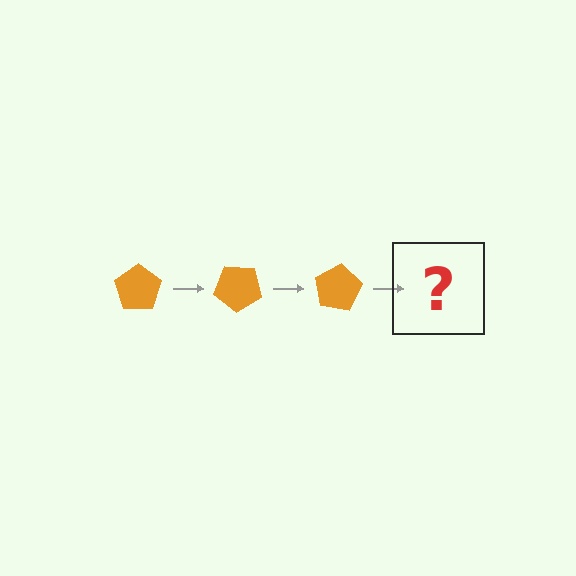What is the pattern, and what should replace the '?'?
The pattern is that the pentagon rotates 40 degrees each step. The '?' should be an orange pentagon rotated 120 degrees.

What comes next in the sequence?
The next element should be an orange pentagon rotated 120 degrees.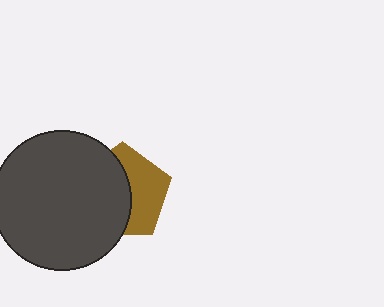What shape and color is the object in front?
The object in front is a dark gray circle.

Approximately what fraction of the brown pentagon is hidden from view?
Roughly 55% of the brown pentagon is hidden behind the dark gray circle.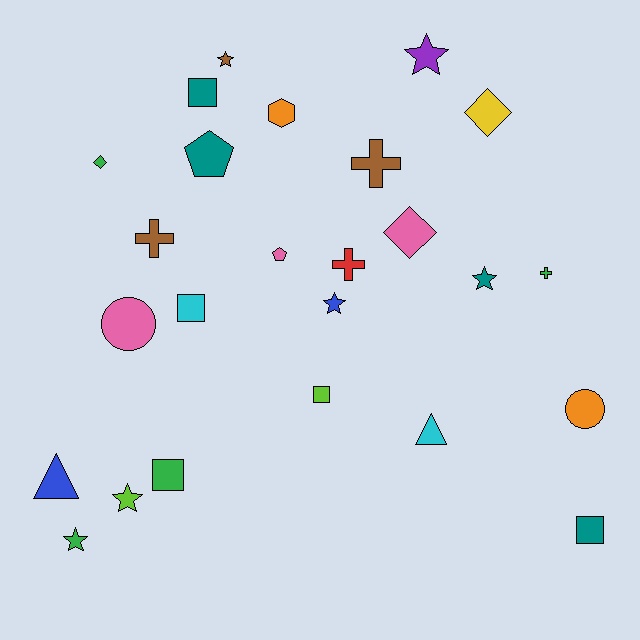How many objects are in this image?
There are 25 objects.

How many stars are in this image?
There are 6 stars.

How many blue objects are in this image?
There are 2 blue objects.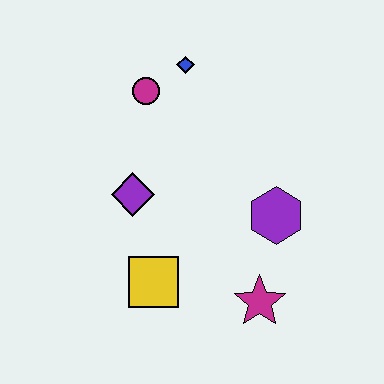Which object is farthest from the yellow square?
The blue diamond is farthest from the yellow square.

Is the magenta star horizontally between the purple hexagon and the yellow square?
Yes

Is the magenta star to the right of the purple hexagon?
No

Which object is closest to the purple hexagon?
The magenta star is closest to the purple hexagon.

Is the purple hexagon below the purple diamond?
Yes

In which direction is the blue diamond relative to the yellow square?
The blue diamond is above the yellow square.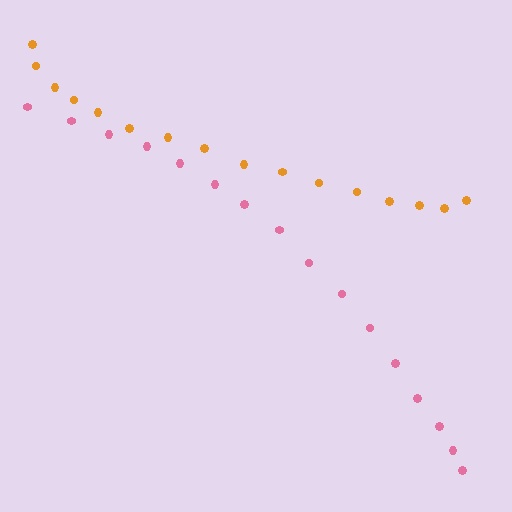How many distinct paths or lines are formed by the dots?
There are 2 distinct paths.